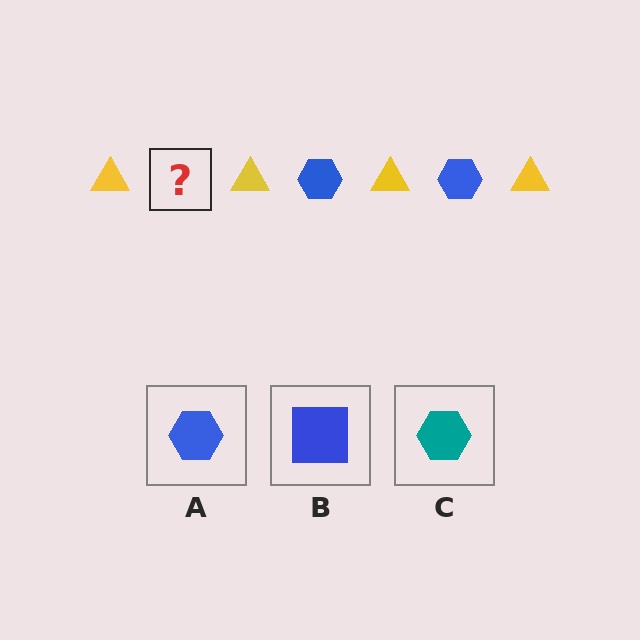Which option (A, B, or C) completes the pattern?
A.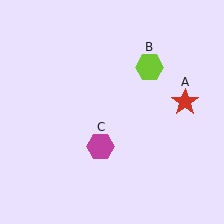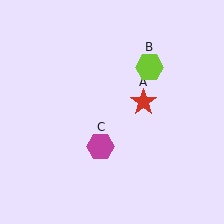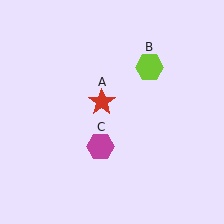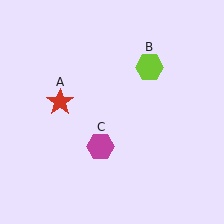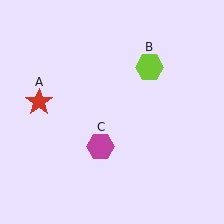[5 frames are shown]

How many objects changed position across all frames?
1 object changed position: red star (object A).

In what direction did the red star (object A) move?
The red star (object A) moved left.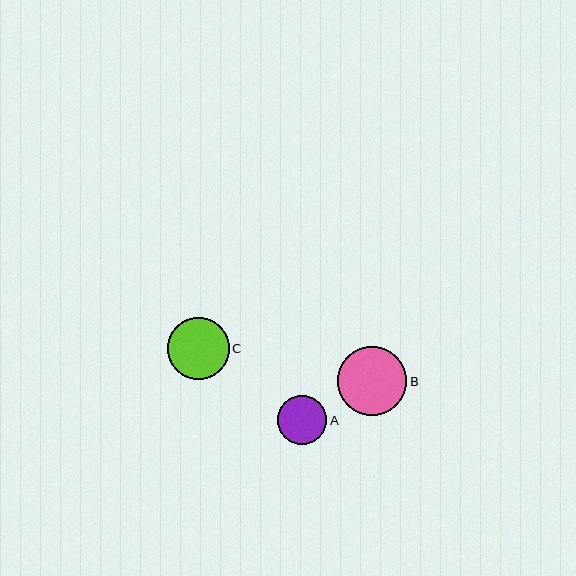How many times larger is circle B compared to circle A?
Circle B is approximately 1.4 times the size of circle A.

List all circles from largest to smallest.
From largest to smallest: B, C, A.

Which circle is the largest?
Circle B is the largest with a size of approximately 69 pixels.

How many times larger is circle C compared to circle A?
Circle C is approximately 1.3 times the size of circle A.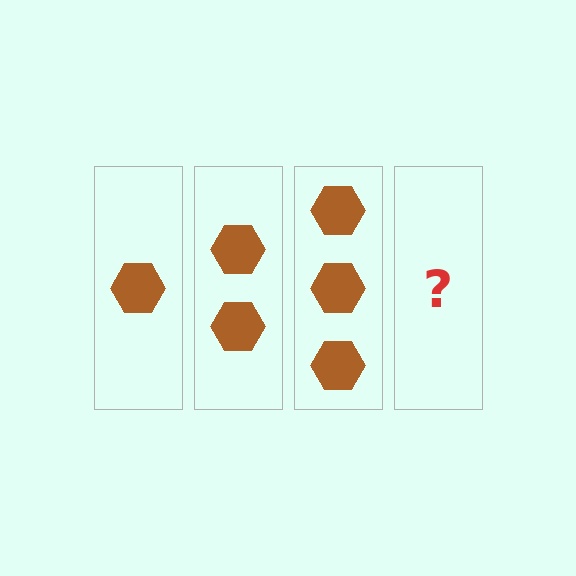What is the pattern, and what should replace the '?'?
The pattern is that each step adds one more hexagon. The '?' should be 4 hexagons.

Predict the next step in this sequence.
The next step is 4 hexagons.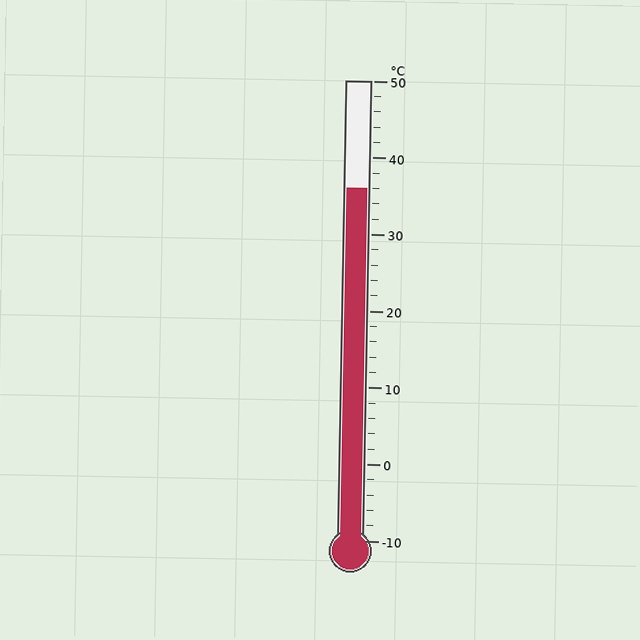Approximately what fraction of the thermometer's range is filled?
The thermometer is filled to approximately 75% of its range.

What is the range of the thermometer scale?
The thermometer scale ranges from -10°C to 50°C.